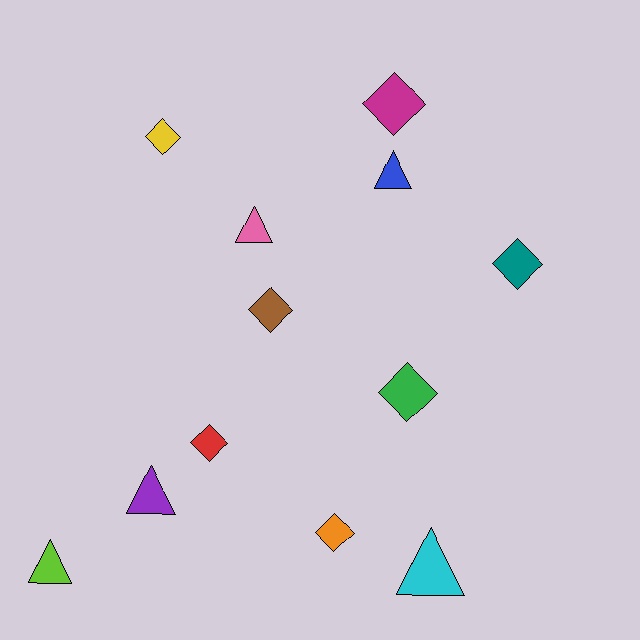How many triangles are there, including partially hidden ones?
There are 5 triangles.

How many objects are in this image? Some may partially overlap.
There are 12 objects.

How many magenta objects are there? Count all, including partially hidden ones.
There is 1 magenta object.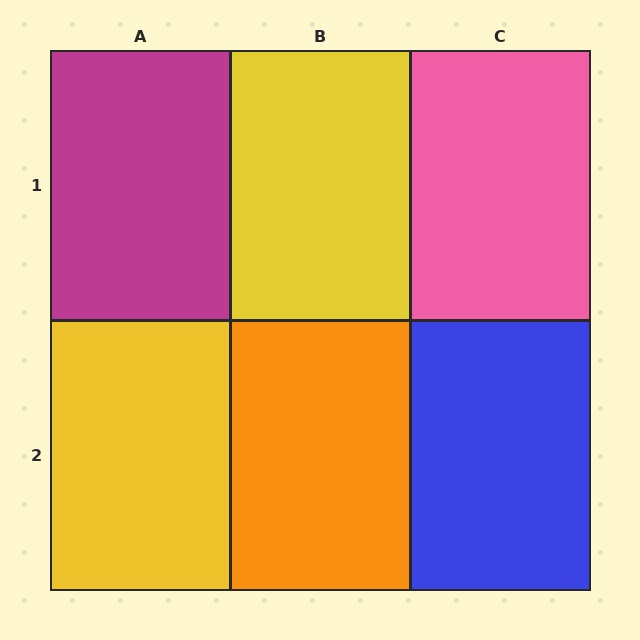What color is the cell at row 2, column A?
Yellow.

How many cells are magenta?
1 cell is magenta.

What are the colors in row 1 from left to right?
Magenta, yellow, pink.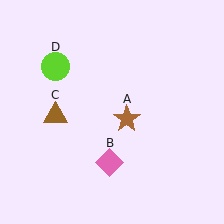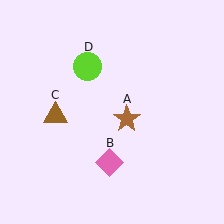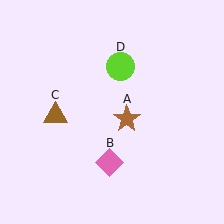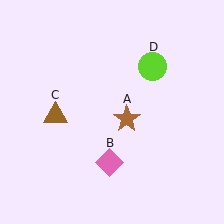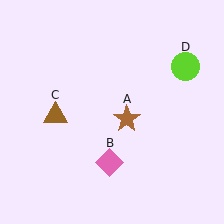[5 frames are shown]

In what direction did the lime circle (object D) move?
The lime circle (object D) moved right.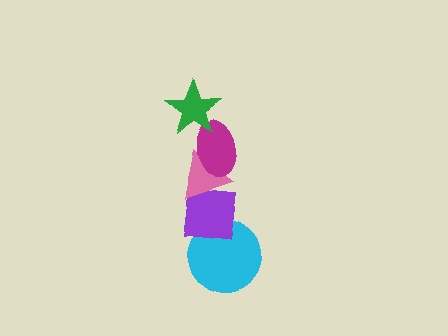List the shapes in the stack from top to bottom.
From top to bottom: the green star, the magenta ellipse, the pink triangle, the purple square, the cyan circle.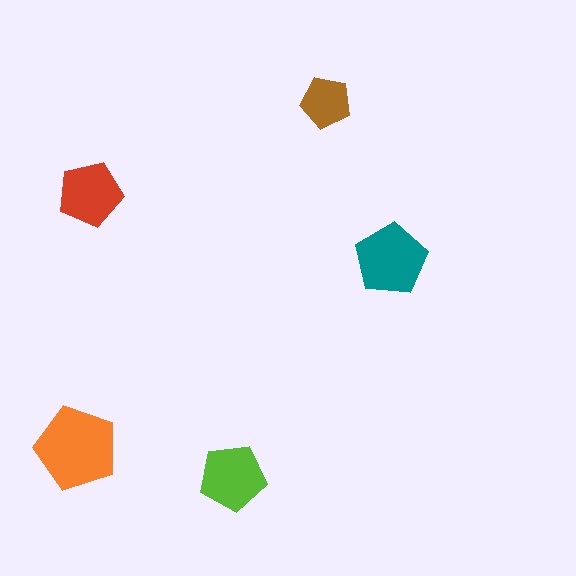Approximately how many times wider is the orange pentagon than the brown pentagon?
About 1.5 times wider.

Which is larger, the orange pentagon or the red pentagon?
The orange one.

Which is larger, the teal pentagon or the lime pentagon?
The teal one.